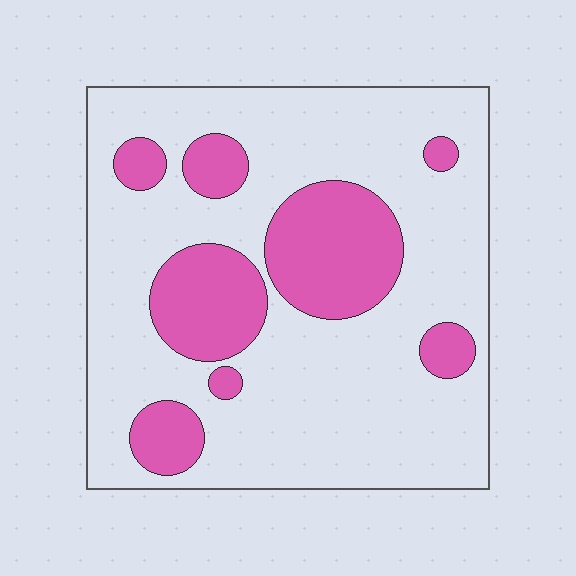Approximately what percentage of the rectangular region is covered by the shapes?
Approximately 25%.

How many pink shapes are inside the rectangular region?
8.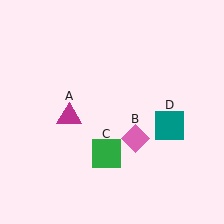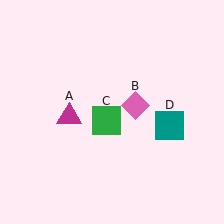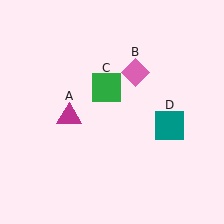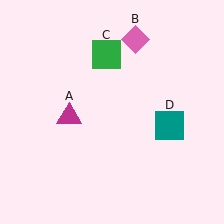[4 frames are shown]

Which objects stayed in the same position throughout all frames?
Magenta triangle (object A) and teal square (object D) remained stationary.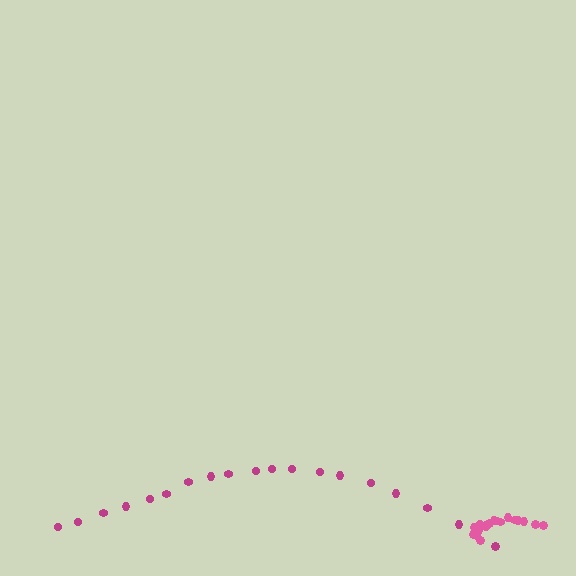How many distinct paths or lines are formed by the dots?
There are 2 distinct paths.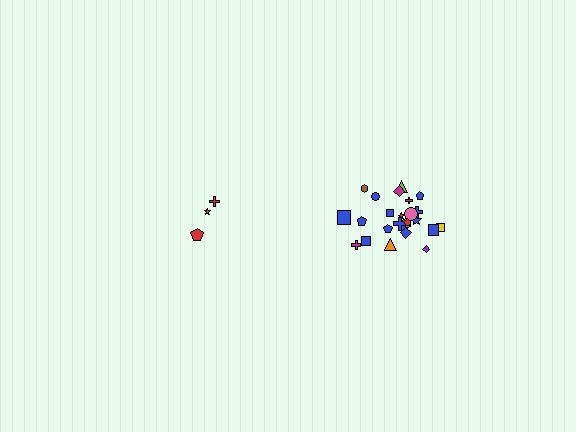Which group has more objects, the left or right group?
The right group.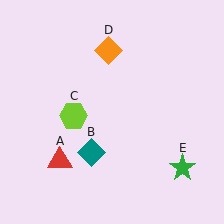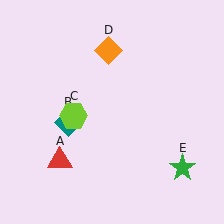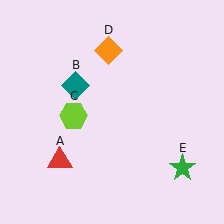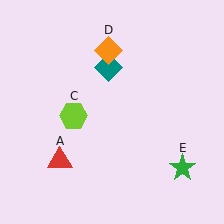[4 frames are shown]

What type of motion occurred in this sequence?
The teal diamond (object B) rotated clockwise around the center of the scene.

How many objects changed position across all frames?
1 object changed position: teal diamond (object B).